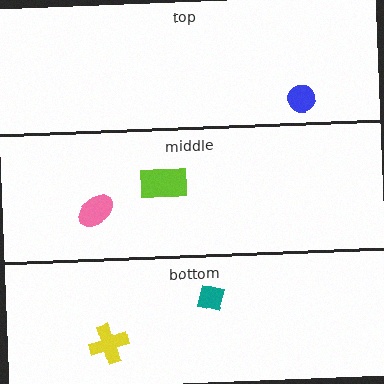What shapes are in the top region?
The blue circle.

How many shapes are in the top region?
1.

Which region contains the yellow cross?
The bottom region.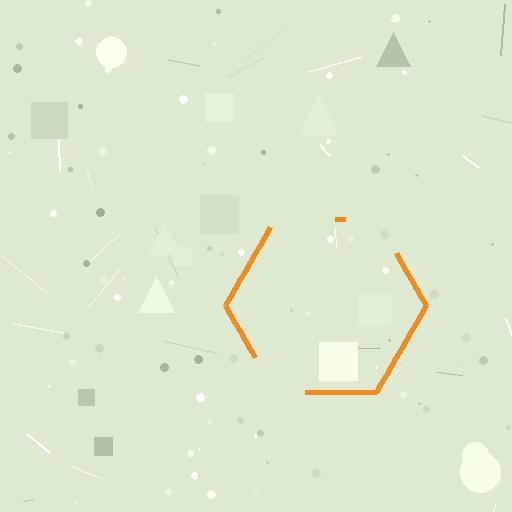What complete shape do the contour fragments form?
The contour fragments form a hexagon.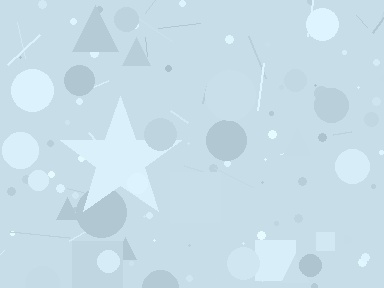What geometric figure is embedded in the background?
A star is embedded in the background.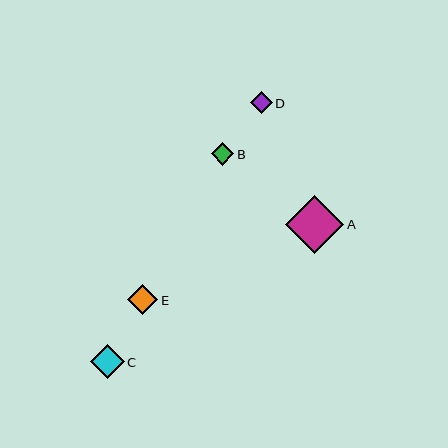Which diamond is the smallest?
Diamond D is the smallest with a size of approximately 22 pixels.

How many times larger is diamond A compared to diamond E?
Diamond A is approximately 1.9 times the size of diamond E.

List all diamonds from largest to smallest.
From largest to smallest: A, C, E, B, D.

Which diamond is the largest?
Diamond A is the largest with a size of approximately 58 pixels.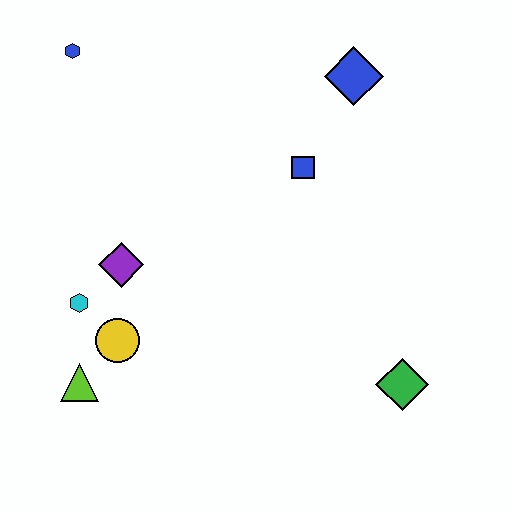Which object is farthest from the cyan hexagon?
The blue diamond is farthest from the cyan hexagon.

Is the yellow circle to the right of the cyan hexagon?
Yes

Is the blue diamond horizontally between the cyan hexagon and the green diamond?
Yes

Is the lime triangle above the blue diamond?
No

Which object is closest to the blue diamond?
The blue square is closest to the blue diamond.